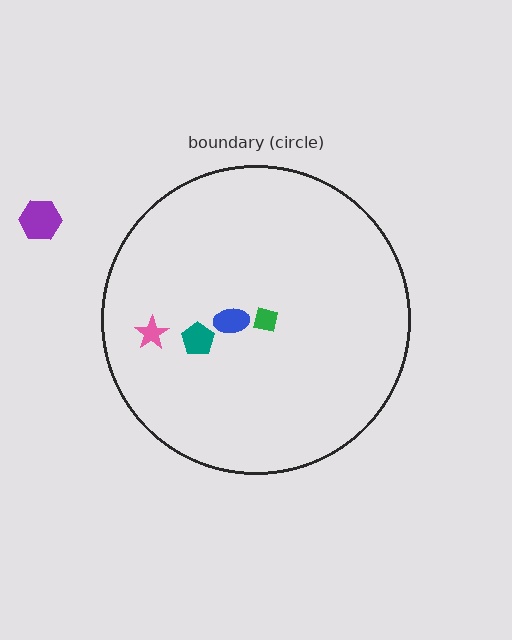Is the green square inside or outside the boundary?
Inside.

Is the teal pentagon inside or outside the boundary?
Inside.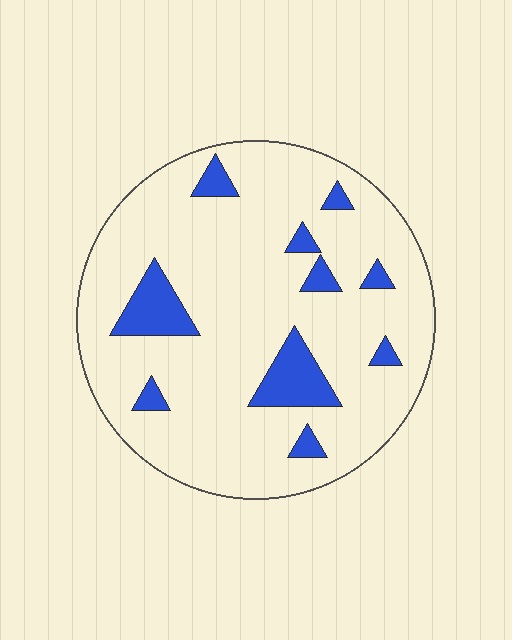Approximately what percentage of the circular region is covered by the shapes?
Approximately 15%.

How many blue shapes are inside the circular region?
10.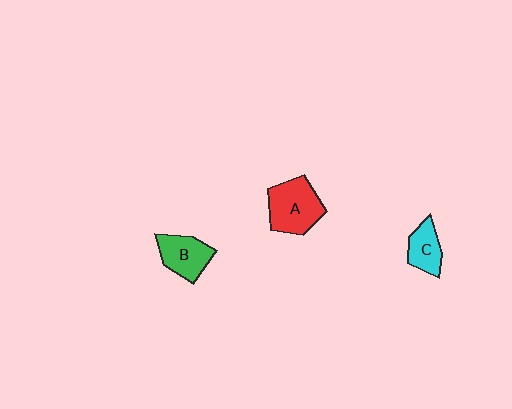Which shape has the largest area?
Shape A (red).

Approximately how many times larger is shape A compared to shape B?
Approximately 1.3 times.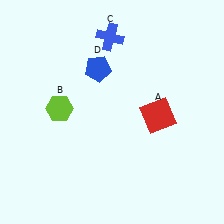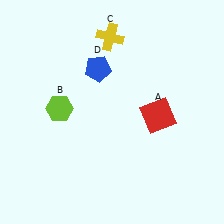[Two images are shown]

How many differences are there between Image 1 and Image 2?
There is 1 difference between the two images.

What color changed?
The cross (C) changed from blue in Image 1 to yellow in Image 2.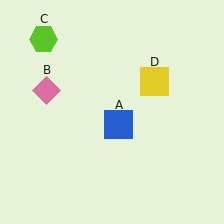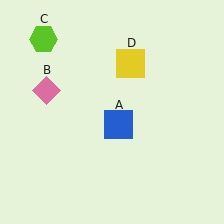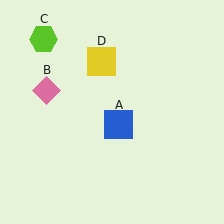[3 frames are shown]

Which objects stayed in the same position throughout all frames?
Blue square (object A) and pink diamond (object B) and lime hexagon (object C) remained stationary.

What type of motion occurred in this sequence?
The yellow square (object D) rotated counterclockwise around the center of the scene.